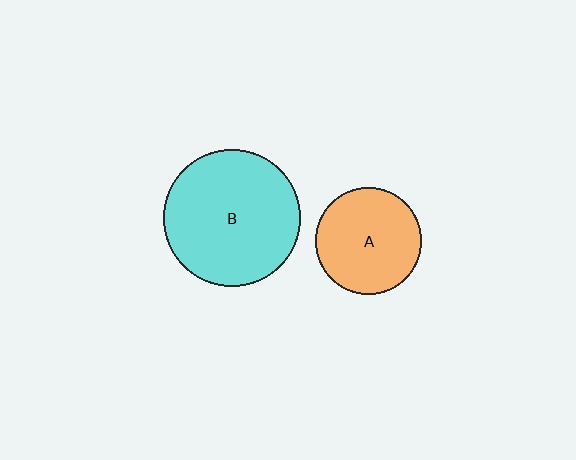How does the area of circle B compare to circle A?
Approximately 1.7 times.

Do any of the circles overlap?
No, none of the circles overlap.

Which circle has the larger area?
Circle B (cyan).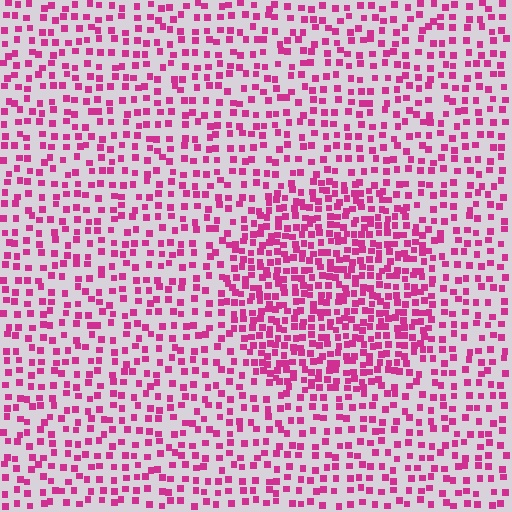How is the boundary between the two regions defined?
The boundary is defined by a change in element density (approximately 1.9x ratio). All elements are the same color, size, and shape.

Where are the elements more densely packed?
The elements are more densely packed inside the circle boundary.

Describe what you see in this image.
The image contains small magenta elements arranged at two different densities. A circle-shaped region is visible where the elements are more densely packed than the surrounding area.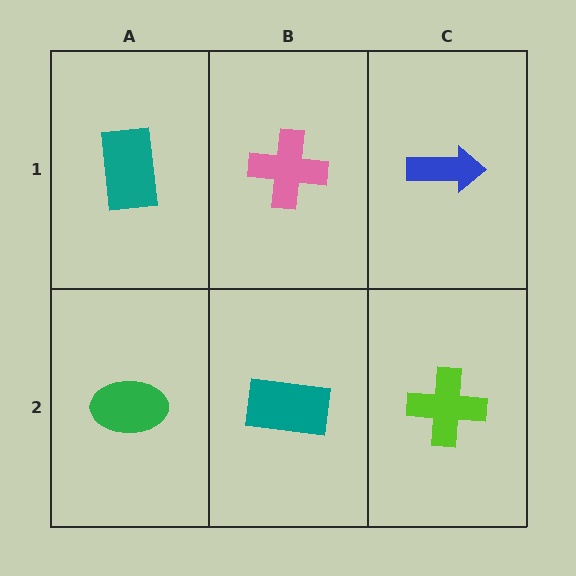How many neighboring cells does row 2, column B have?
3.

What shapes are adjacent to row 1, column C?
A lime cross (row 2, column C), a pink cross (row 1, column B).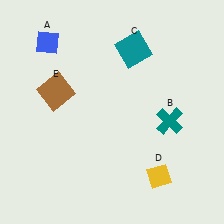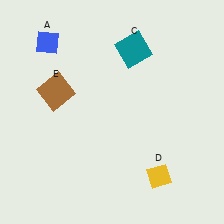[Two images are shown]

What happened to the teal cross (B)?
The teal cross (B) was removed in Image 2. It was in the bottom-right area of Image 1.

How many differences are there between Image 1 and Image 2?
There is 1 difference between the two images.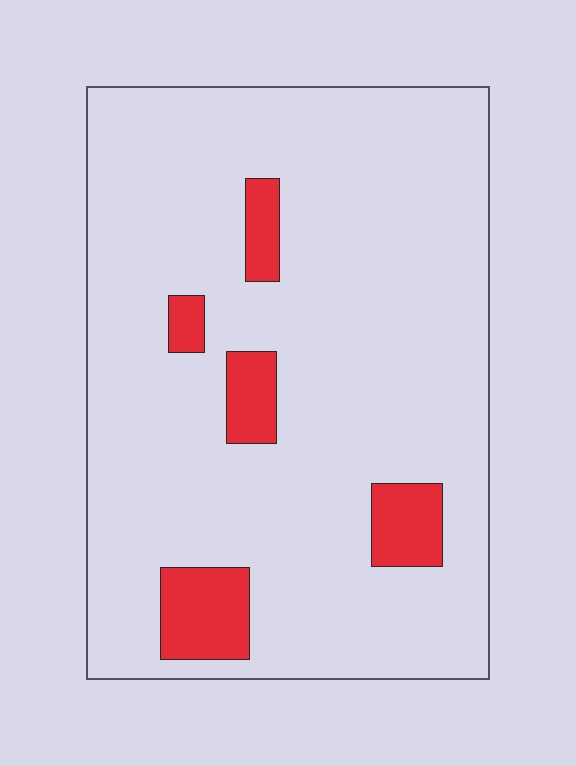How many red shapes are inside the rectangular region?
5.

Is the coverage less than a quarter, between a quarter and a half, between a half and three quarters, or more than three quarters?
Less than a quarter.